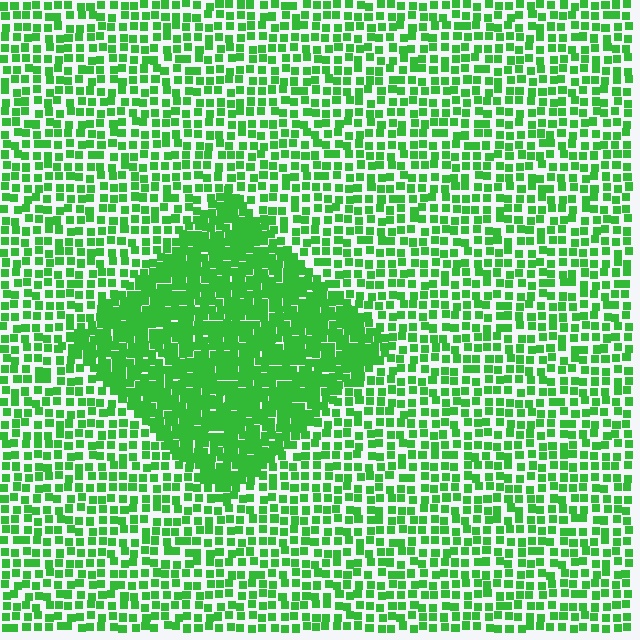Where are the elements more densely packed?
The elements are more densely packed inside the diamond boundary.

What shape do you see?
I see a diamond.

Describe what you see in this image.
The image contains small green elements arranged at two different densities. A diamond-shaped region is visible where the elements are more densely packed than the surrounding area.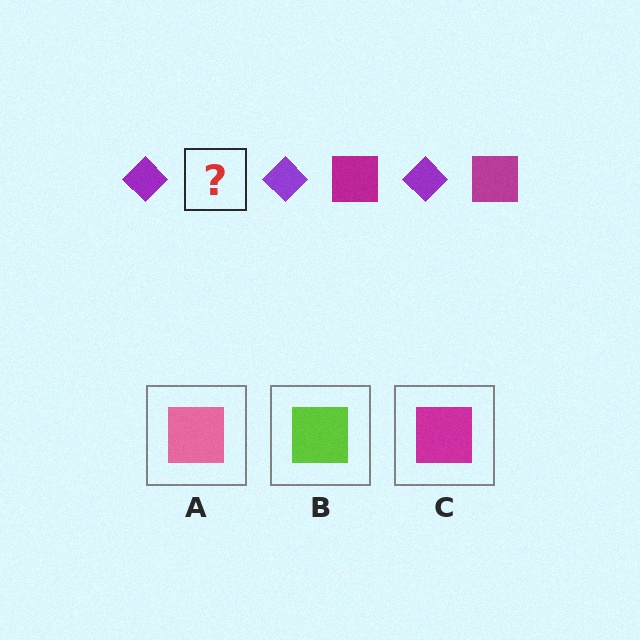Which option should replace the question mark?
Option C.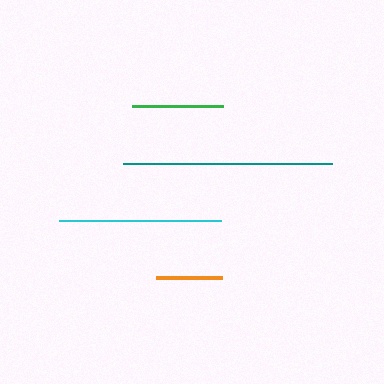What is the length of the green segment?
The green segment is approximately 91 pixels long.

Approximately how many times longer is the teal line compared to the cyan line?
The teal line is approximately 1.3 times the length of the cyan line.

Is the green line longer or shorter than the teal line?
The teal line is longer than the green line.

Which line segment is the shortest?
The orange line is the shortest at approximately 65 pixels.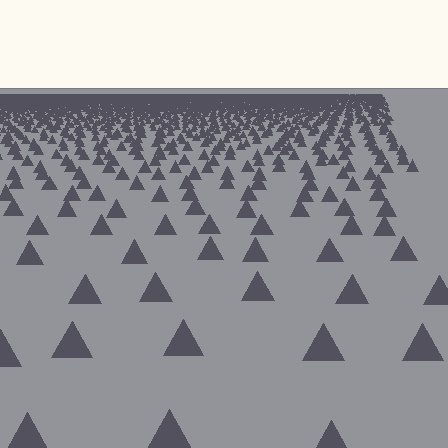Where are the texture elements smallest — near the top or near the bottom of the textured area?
Near the top.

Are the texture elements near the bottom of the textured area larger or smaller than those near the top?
Larger. Near the bottom, elements are closer to the viewer and appear at a bigger on-screen size.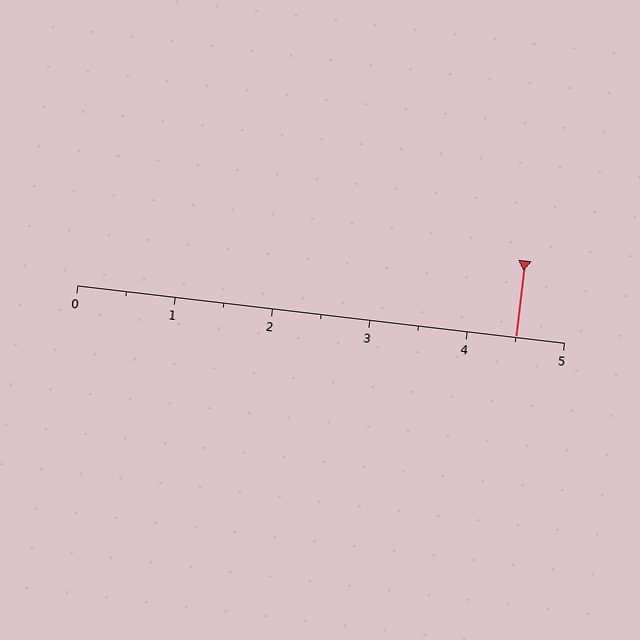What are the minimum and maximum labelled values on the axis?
The axis runs from 0 to 5.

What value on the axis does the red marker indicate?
The marker indicates approximately 4.5.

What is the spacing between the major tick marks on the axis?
The major ticks are spaced 1 apart.